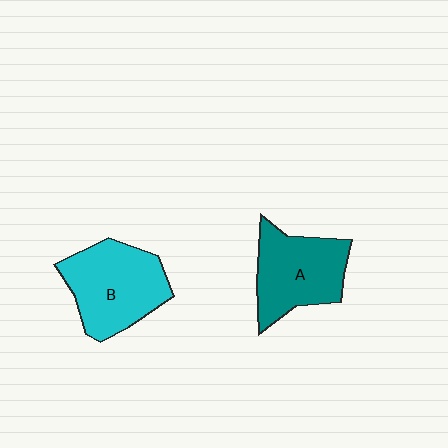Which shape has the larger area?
Shape B (cyan).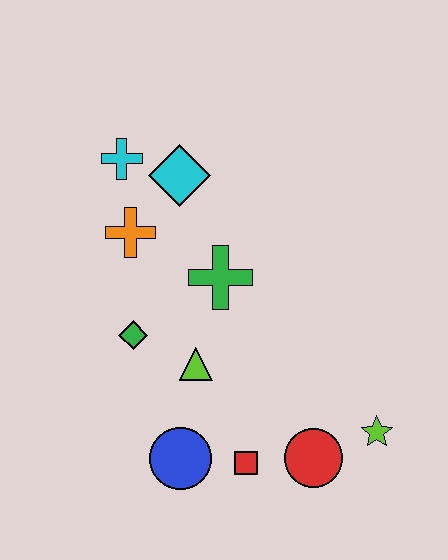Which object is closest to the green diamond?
The lime triangle is closest to the green diamond.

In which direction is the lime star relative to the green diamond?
The lime star is to the right of the green diamond.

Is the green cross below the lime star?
No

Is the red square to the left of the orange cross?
No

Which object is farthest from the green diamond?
The lime star is farthest from the green diamond.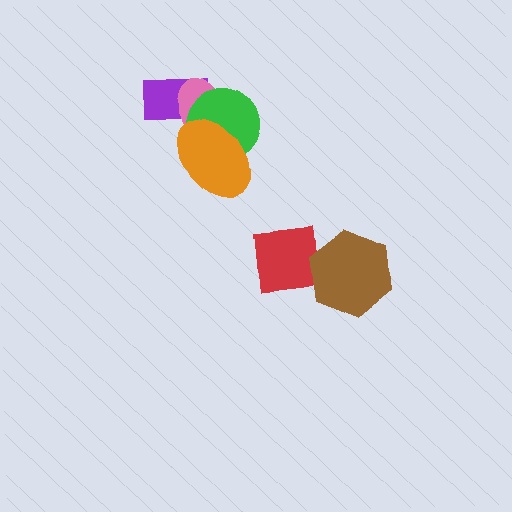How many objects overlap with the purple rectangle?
2 objects overlap with the purple rectangle.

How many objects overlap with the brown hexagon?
1 object overlaps with the brown hexagon.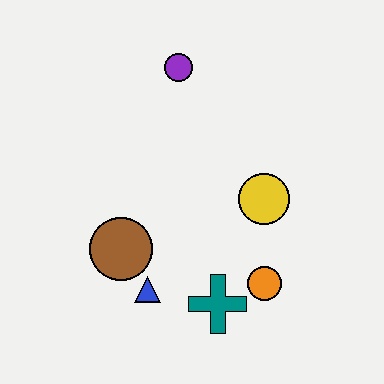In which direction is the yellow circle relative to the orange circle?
The yellow circle is above the orange circle.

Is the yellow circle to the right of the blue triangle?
Yes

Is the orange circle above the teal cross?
Yes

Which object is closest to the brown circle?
The blue triangle is closest to the brown circle.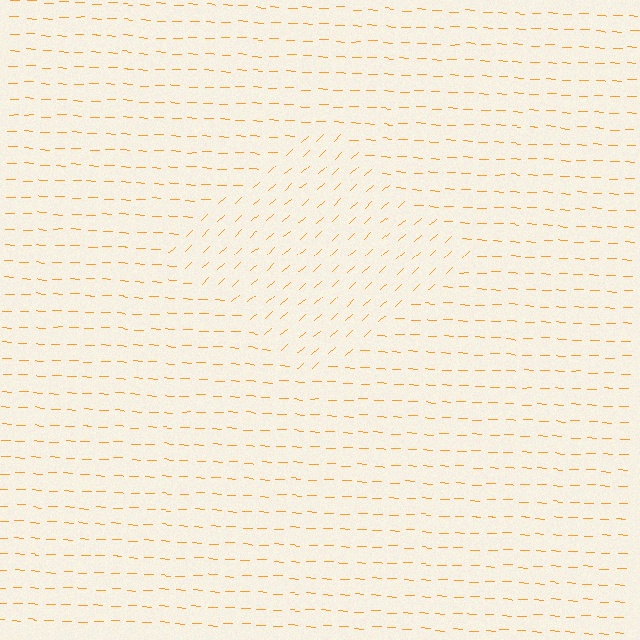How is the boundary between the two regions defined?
The boundary is defined purely by a change in line orientation (approximately 45 degrees difference). All lines are the same color and thickness.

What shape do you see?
I see a diamond.